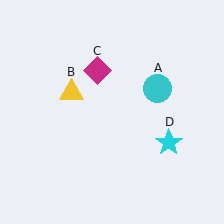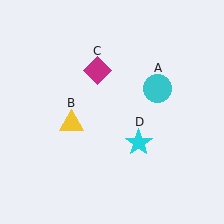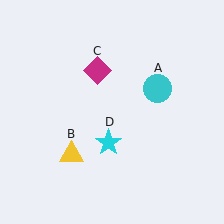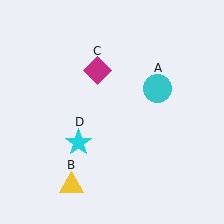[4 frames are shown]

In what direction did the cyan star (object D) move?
The cyan star (object D) moved left.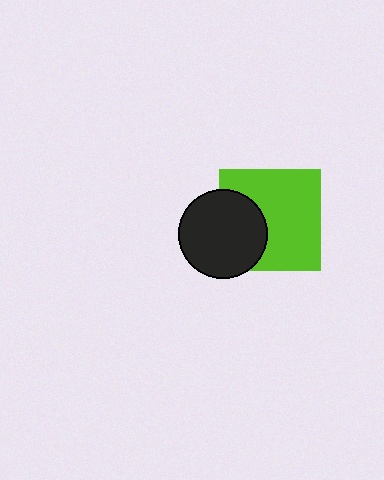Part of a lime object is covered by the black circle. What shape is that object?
It is a square.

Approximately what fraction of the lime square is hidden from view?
Roughly 32% of the lime square is hidden behind the black circle.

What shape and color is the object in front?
The object in front is a black circle.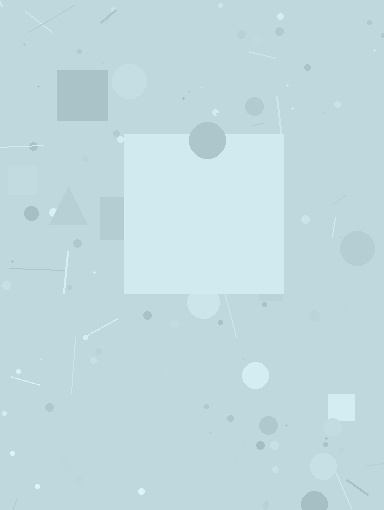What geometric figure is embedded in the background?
A square is embedded in the background.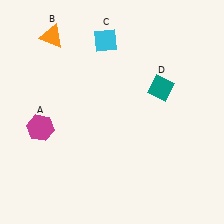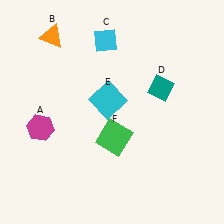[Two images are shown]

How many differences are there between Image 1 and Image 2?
There are 2 differences between the two images.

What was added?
A cyan square (E), a green square (F) were added in Image 2.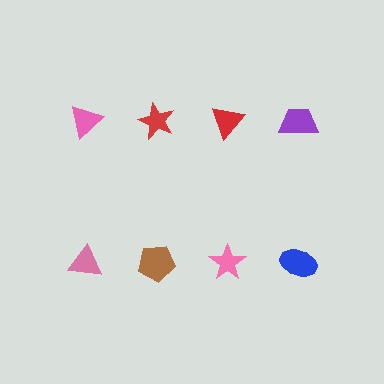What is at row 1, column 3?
A red triangle.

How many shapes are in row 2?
4 shapes.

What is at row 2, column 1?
A pink triangle.